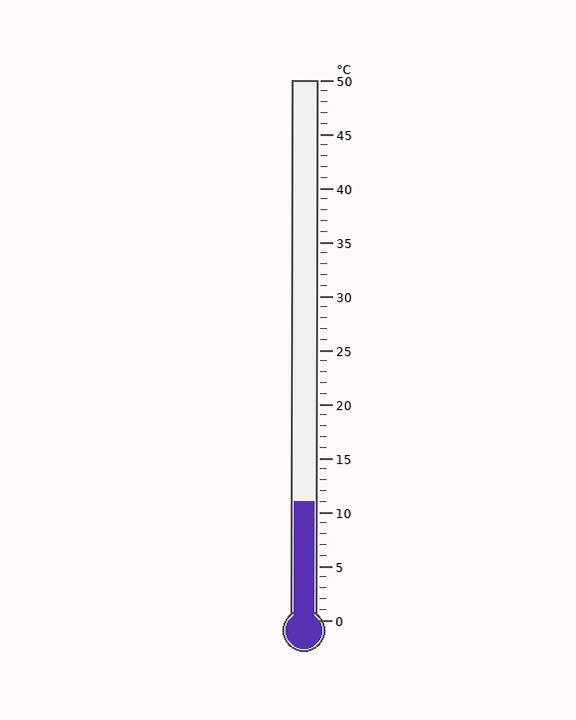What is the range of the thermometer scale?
The thermometer scale ranges from 0°C to 50°C.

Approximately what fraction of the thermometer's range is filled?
The thermometer is filled to approximately 20% of its range.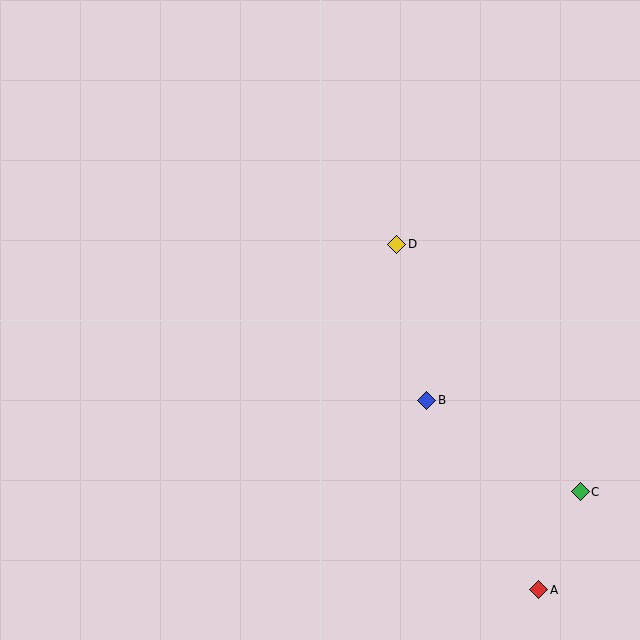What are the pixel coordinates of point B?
Point B is at (427, 400).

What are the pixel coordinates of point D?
Point D is at (397, 244).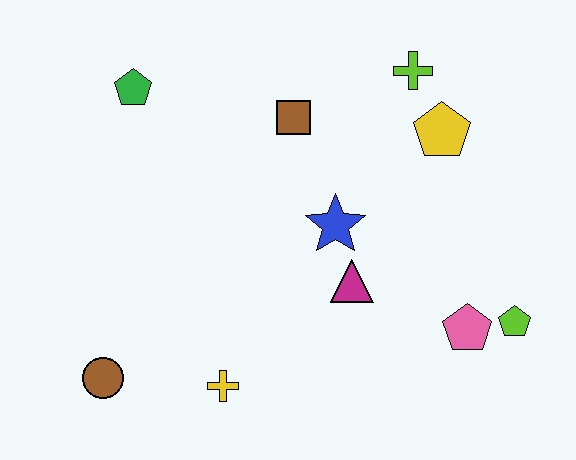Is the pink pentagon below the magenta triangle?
Yes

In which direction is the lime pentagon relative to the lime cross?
The lime pentagon is below the lime cross.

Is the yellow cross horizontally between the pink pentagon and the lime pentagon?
No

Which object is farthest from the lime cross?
The brown circle is farthest from the lime cross.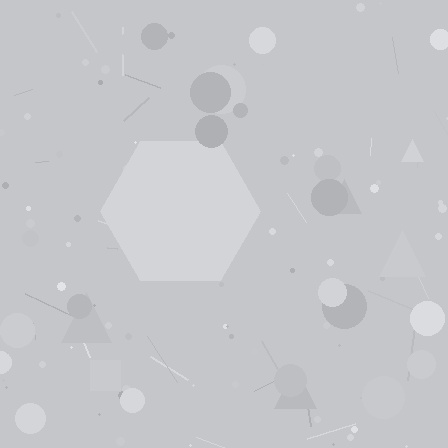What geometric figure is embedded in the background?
A hexagon is embedded in the background.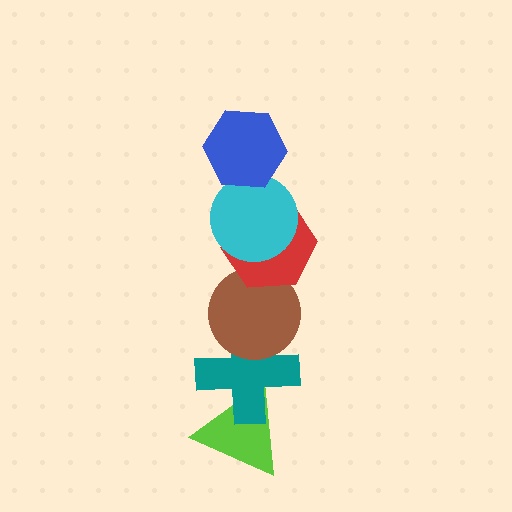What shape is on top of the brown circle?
The red hexagon is on top of the brown circle.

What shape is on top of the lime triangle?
The teal cross is on top of the lime triangle.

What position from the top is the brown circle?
The brown circle is 4th from the top.